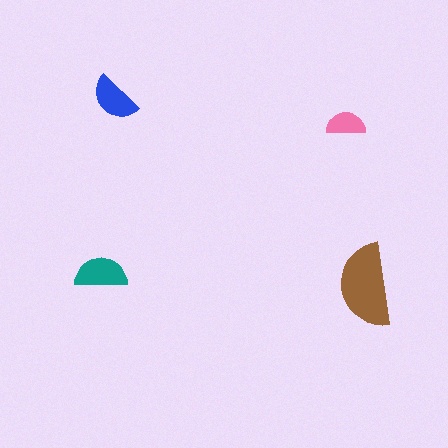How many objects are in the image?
There are 4 objects in the image.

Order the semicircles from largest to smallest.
the brown one, the teal one, the blue one, the pink one.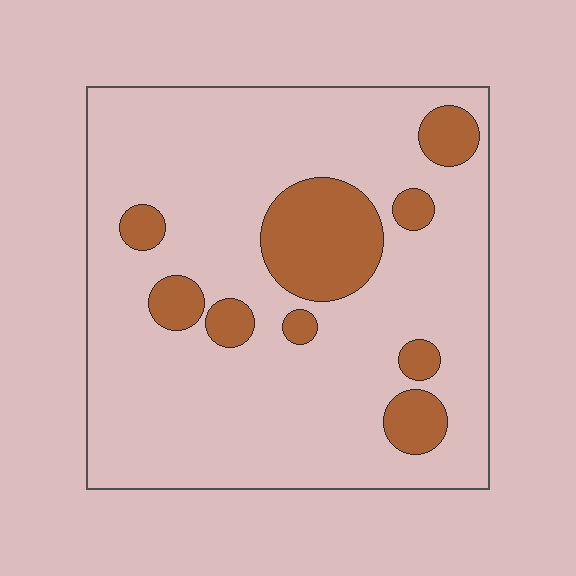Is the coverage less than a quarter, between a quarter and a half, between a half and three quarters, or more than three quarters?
Less than a quarter.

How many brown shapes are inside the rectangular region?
9.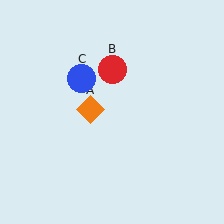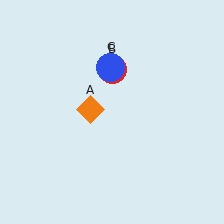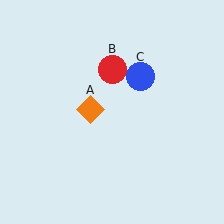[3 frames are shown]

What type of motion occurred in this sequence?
The blue circle (object C) rotated clockwise around the center of the scene.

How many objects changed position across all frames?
1 object changed position: blue circle (object C).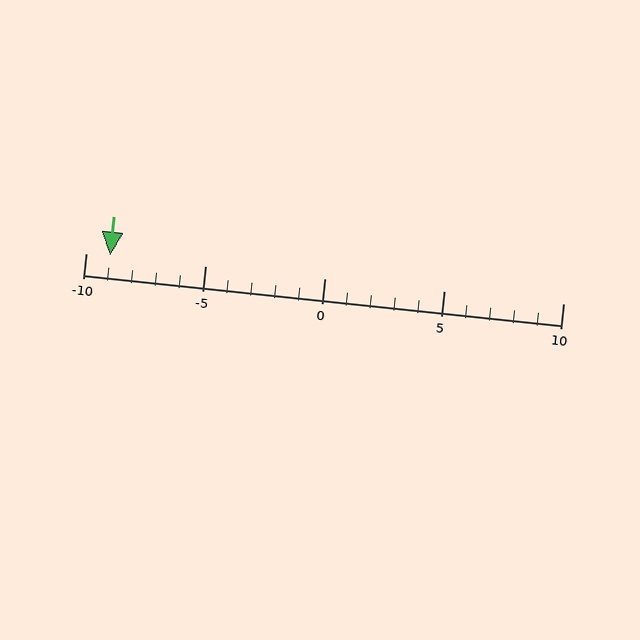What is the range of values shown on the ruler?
The ruler shows values from -10 to 10.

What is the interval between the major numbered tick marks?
The major tick marks are spaced 5 units apart.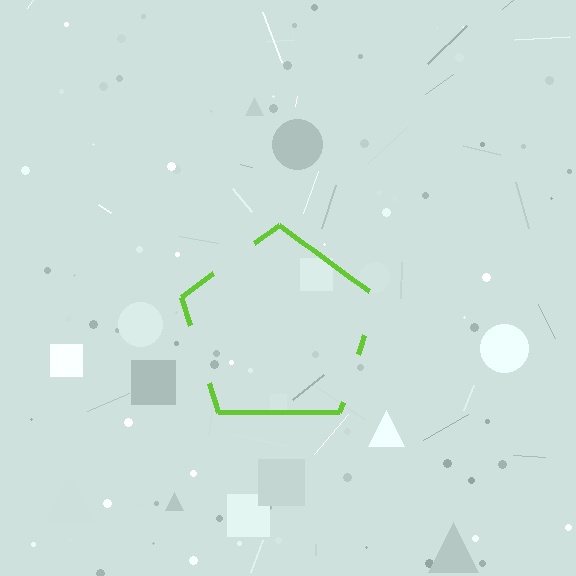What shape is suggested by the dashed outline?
The dashed outline suggests a pentagon.